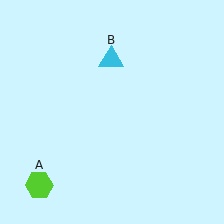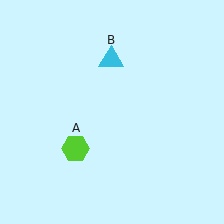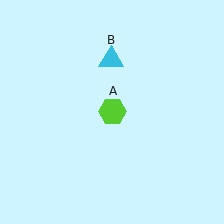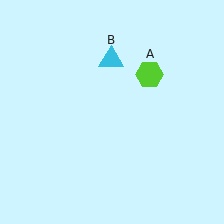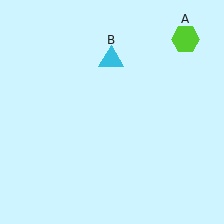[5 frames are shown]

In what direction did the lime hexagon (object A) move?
The lime hexagon (object A) moved up and to the right.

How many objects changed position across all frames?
1 object changed position: lime hexagon (object A).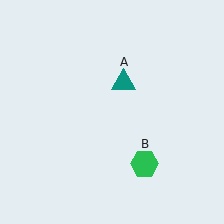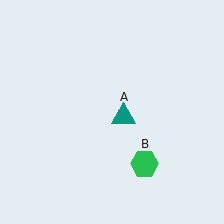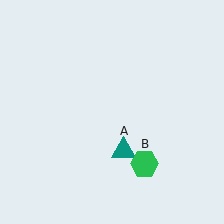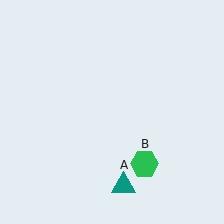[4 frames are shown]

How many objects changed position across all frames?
1 object changed position: teal triangle (object A).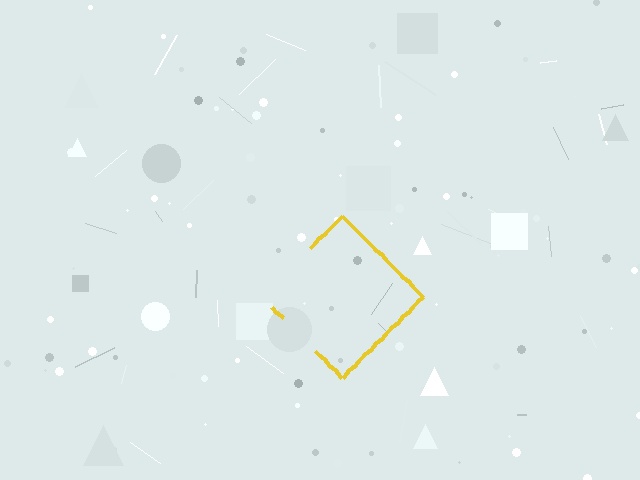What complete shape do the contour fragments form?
The contour fragments form a diamond.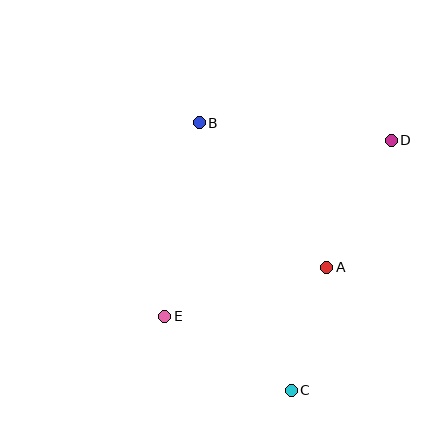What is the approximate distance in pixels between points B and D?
The distance between B and D is approximately 193 pixels.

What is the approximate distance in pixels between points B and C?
The distance between B and C is approximately 283 pixels.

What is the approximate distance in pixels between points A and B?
The distance between A and B is approximately 193 pixels.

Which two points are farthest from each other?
Points D and E are farthest from each other.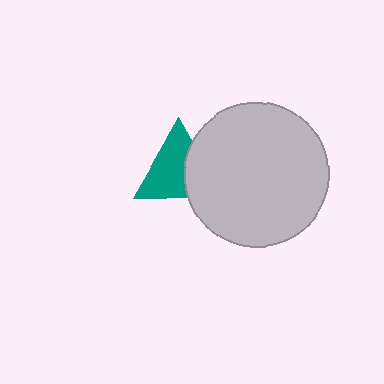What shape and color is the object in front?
The object in front is a light gray circle.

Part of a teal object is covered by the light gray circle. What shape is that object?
It is a triangle.